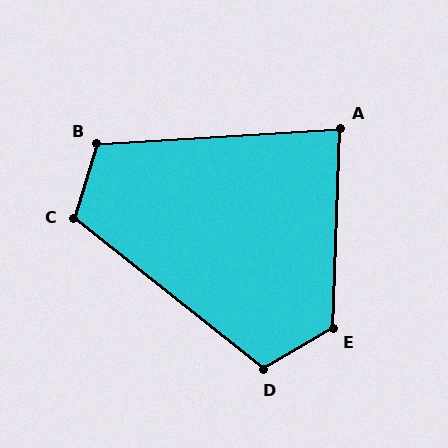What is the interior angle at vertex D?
Approximately 111 degrees (obtuse).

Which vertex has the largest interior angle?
E, at approximately 123 degrees.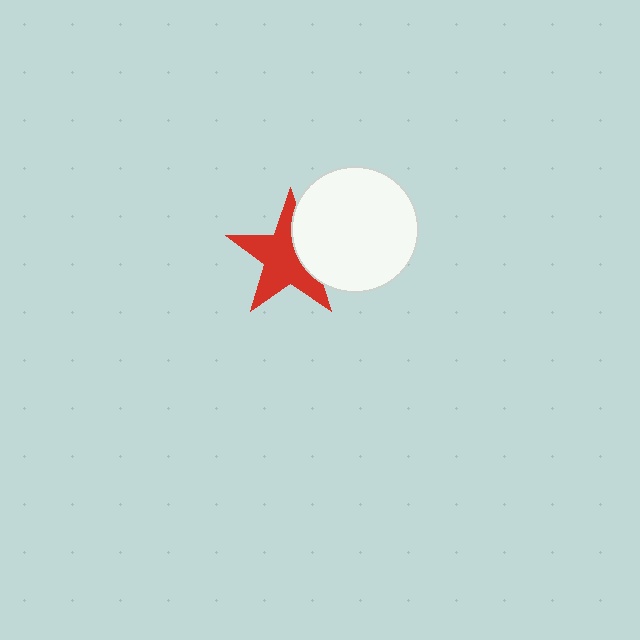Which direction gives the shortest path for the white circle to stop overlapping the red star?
Moving right gives the shortest separation.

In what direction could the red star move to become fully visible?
The red star could move left. That would shift it out from behind the white circle entirely.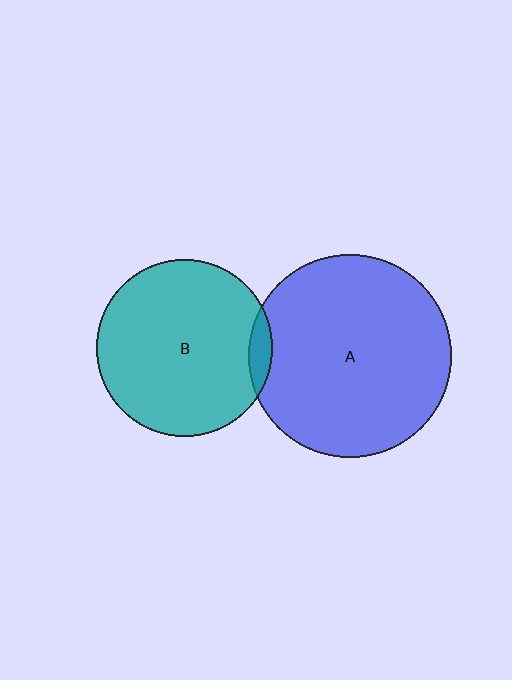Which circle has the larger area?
Circle A (blue).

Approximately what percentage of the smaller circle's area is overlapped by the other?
Approximately 5%.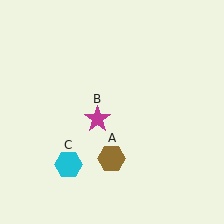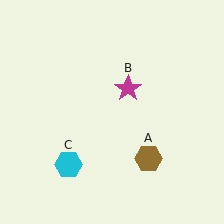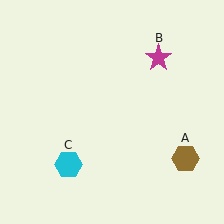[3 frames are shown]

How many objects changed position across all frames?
2 objects changed position: brown hexagon (object A), magenta star (object B).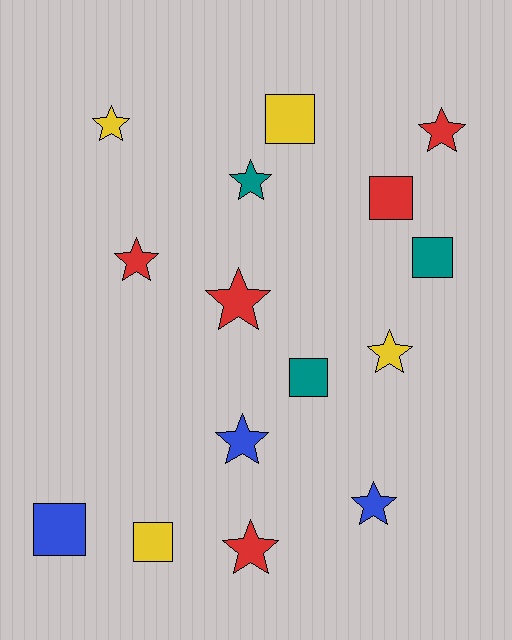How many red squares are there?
There is 1 red square.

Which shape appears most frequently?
Star, with 9 objects.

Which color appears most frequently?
Red, with 5 objects.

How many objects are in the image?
There are 15 objects.